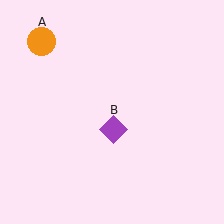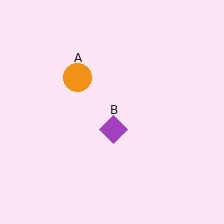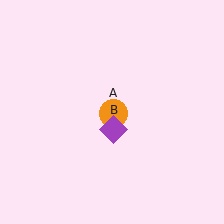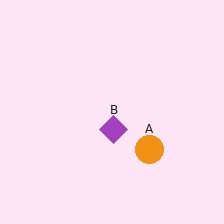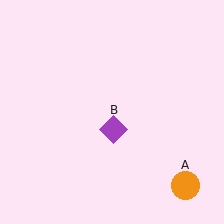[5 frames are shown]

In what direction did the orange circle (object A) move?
The orange circle (object A) moved down and to the right.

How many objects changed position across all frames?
1 object changed position: orange circle (object A).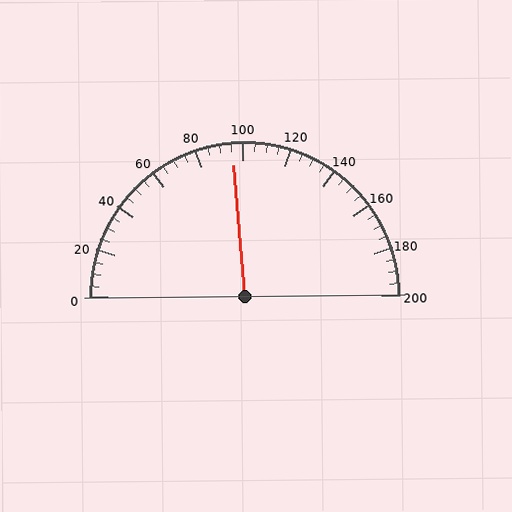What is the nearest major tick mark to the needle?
The nearest major tick mark is 100.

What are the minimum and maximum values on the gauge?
The gauge ranges from 0 to 200.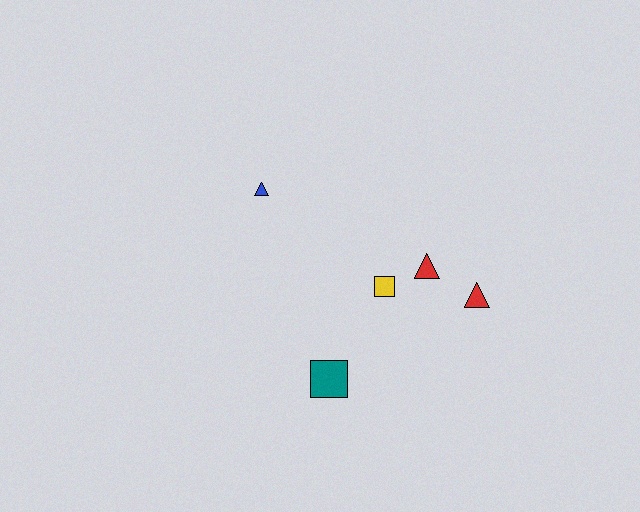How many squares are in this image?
There are 2 squares.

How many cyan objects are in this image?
There are no cyan objects.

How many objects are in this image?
There are 5 objects.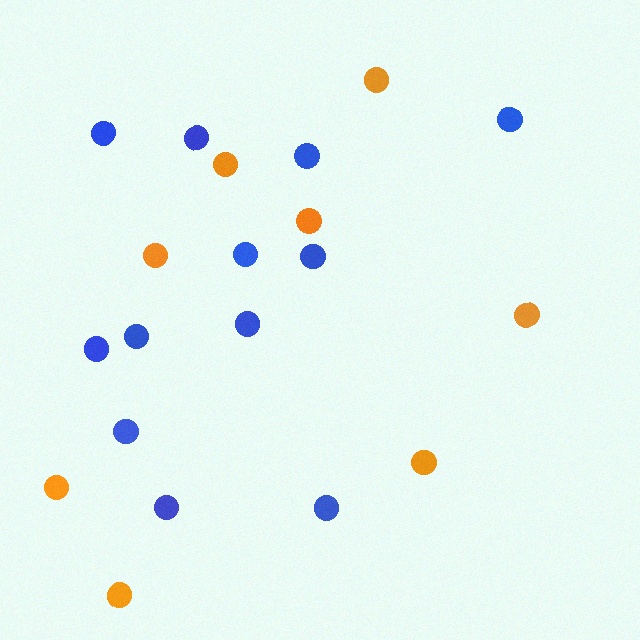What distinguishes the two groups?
There are 2 groups: one group of orange circles (8) and one group of blue circles (12).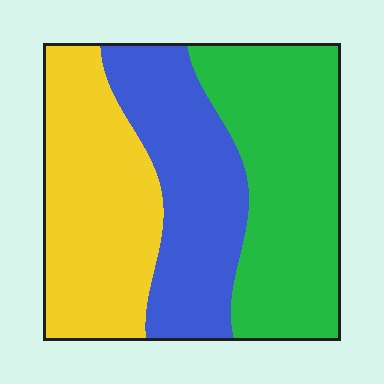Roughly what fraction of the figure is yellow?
Yellow takes up between a quarter and a half of the figure.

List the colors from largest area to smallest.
From largest to smallest: green, yellow, blue.